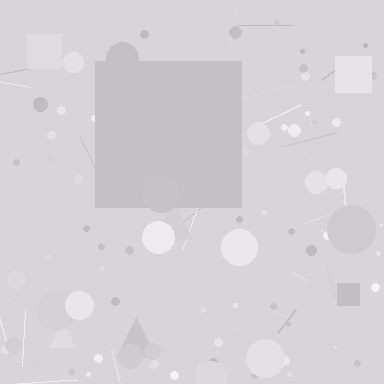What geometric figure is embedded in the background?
A square is embedded in the background.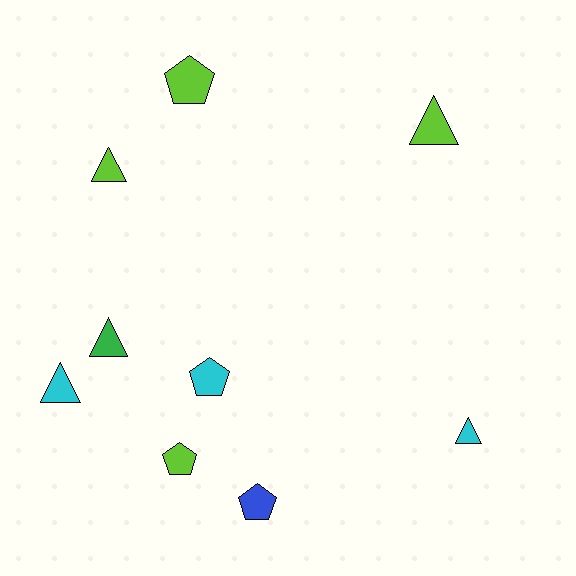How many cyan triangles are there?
There are 2 cyan triangles.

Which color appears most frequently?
Lime, with 4 objects.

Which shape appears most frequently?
Triangle, with 5 objects.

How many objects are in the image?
There are 9 objects.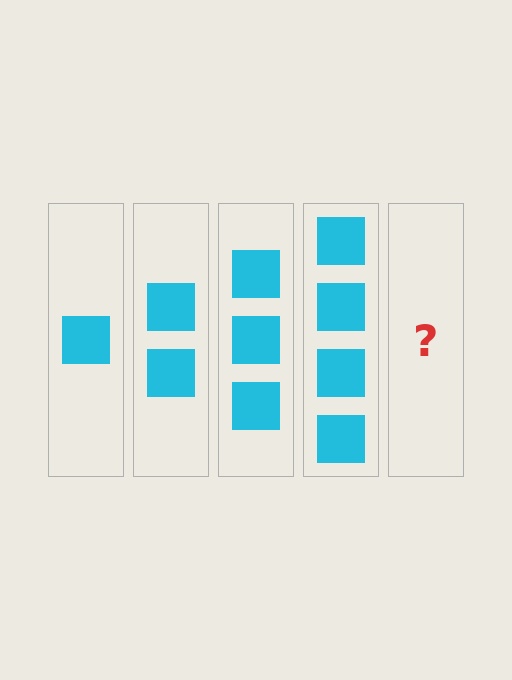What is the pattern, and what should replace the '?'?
The pattern is that each step adds one more square. The '?' should be 5 squares.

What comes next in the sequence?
The next element should be 5 squares.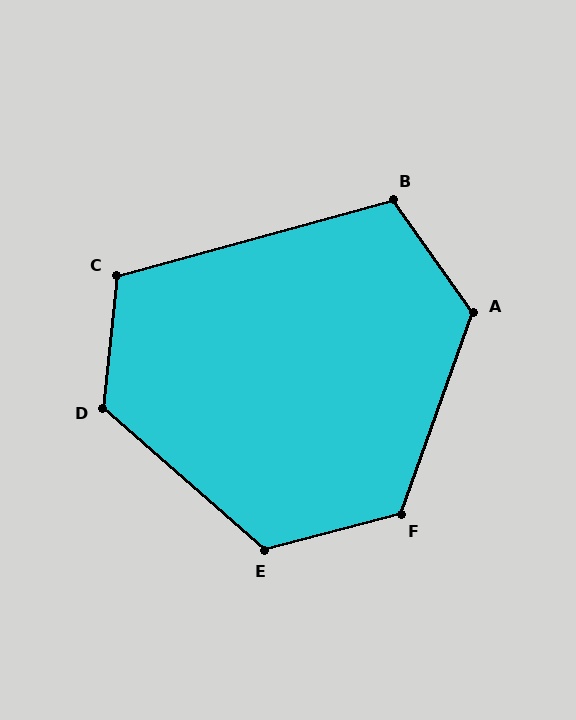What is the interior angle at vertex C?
Approximately 111 degrees (obtuse).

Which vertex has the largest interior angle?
D, at approximately 125 degrees.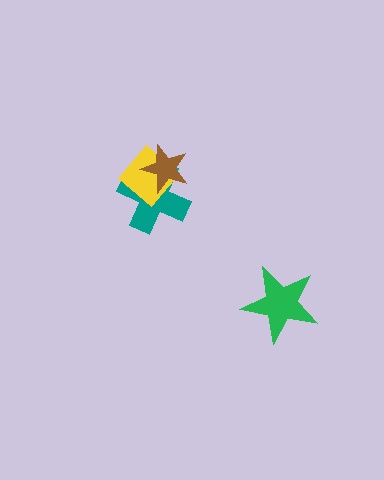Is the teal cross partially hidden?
Yes, it is partially covered by another shape.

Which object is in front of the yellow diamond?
The brown star is in front of the yellow diamond.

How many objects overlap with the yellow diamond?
2 objects overlap with the yellow diamond.